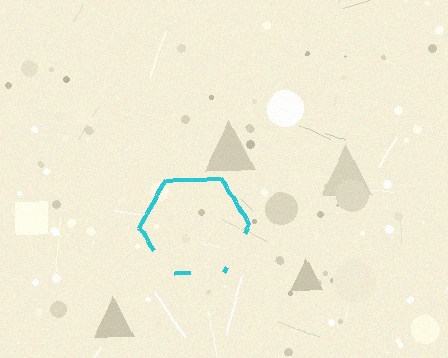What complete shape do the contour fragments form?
The contour fragments form a hexagon.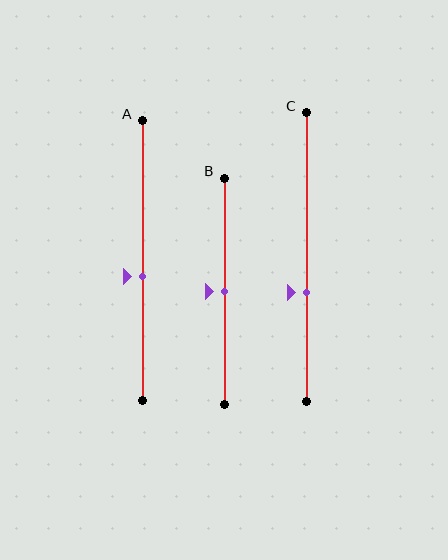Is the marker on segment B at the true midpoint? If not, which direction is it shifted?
Yes, the marker on segment B is at the true midpoint.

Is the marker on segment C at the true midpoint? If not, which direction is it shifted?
No, the marker on segment C is shifted downward by about 12% of the segment length.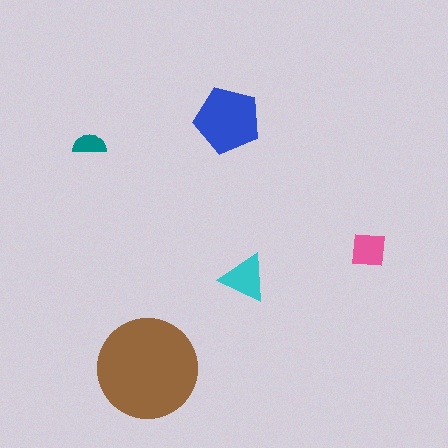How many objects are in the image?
There are 5 objects in the image.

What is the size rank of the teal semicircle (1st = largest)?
5th.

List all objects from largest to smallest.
The brown circle, the blue pentagon, the cyan triangle, the pink square, the teal semicircle.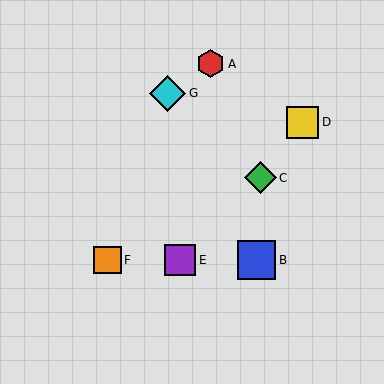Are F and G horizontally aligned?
No, F is at y≈260 and G is at y≈93.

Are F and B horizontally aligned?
Yes, both are at y≈260.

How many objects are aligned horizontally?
3 objects (B, E, F) are aligned horizontally.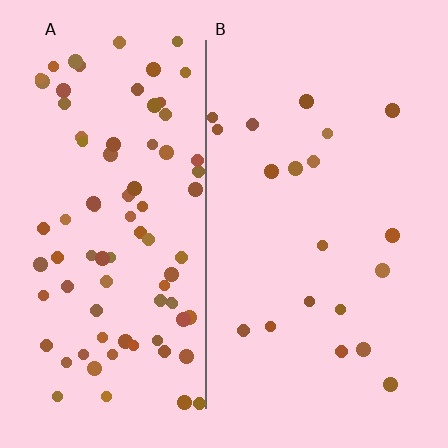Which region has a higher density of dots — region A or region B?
A (the left).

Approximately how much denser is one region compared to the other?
Approximately 4.3× — region A over region B.